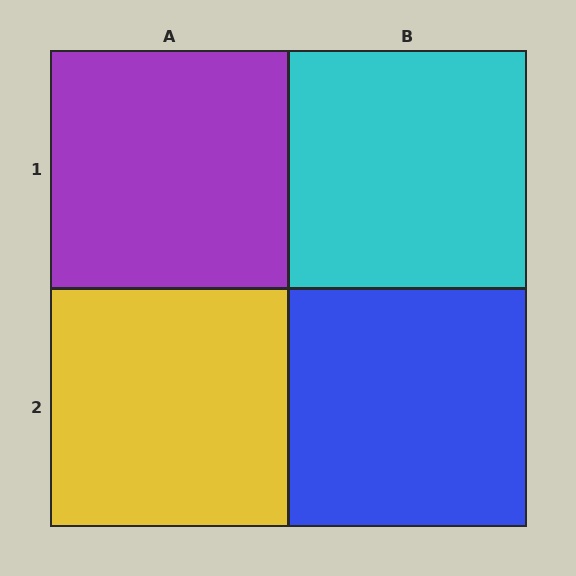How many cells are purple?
1 cell is purple.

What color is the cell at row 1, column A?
Purple.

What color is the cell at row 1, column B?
Cyan.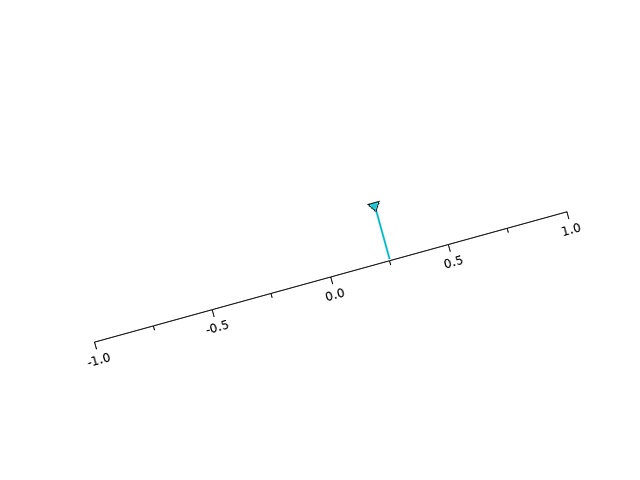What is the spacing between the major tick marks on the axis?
The major ticks are spaced 0.5 apart.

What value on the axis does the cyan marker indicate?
The marker indicates approximately 0.25.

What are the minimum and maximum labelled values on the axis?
The axis runs from -1.0 to 1.0.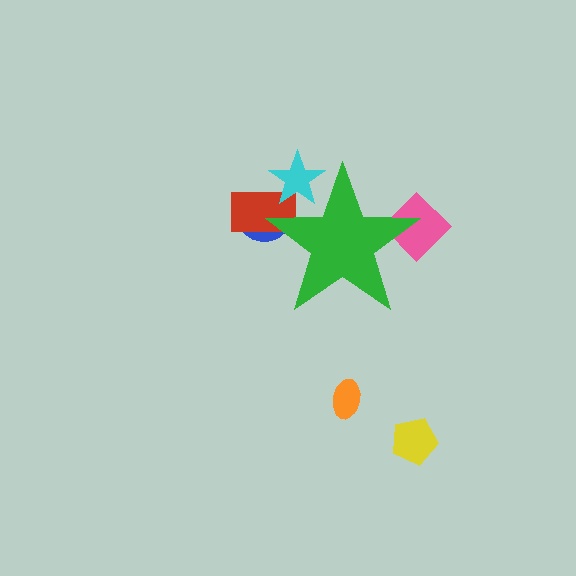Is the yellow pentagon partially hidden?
No, the yellow pentagon is fully visible.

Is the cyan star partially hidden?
Yes, the cyan star is partially hidden behind the green star.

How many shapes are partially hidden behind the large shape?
4 shapes are partially hidden.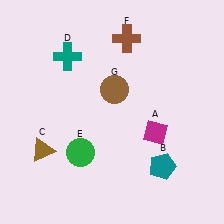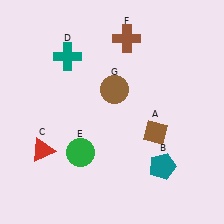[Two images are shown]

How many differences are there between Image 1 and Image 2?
There are 2 differences between the two images.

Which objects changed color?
A changed from magenta to brown. C changed from brown to red.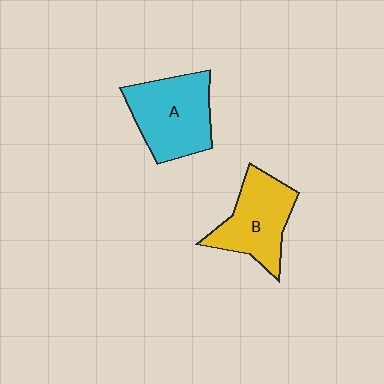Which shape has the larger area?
Shape A (cyan).